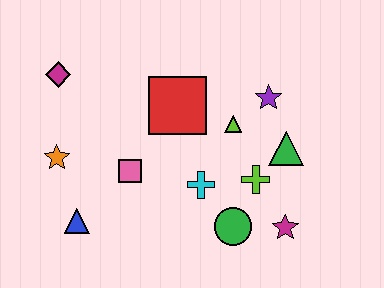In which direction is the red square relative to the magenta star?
The red square is above the magenta star.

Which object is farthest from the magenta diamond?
The magenta star is farthest from the magenta diamond.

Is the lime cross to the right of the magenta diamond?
Yes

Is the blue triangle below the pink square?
Yes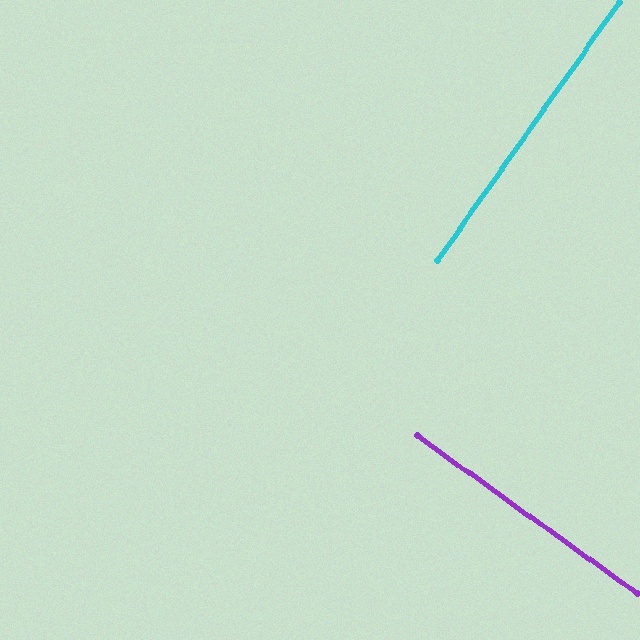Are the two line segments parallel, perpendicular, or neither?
Perpendicular — they meet at approximately 90°.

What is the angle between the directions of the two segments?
Approximately 90 degrees.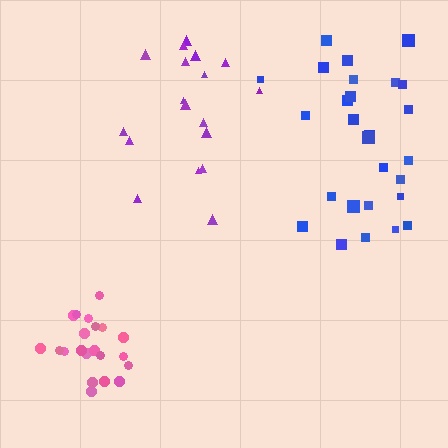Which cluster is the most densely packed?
Pink.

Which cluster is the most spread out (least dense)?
Purple.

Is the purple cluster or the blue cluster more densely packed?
Blue.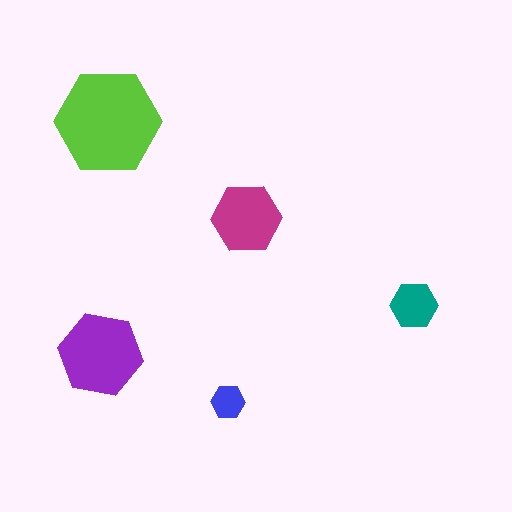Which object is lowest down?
The blue hexagon is bottommost.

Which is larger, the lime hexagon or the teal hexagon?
The lime one.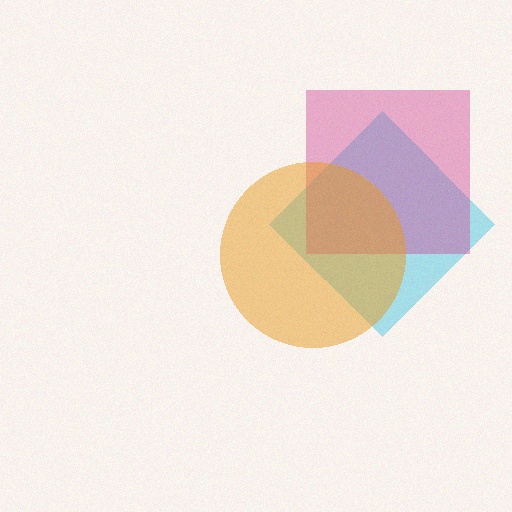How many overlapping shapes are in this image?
There are 3 overlapping shapes in the image.